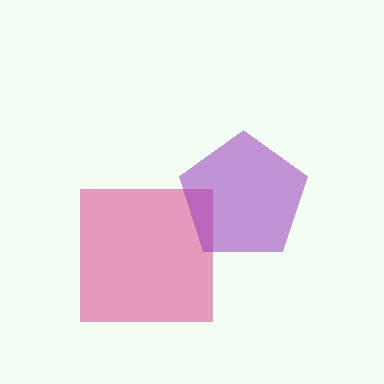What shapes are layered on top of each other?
The layered shapes are: a pink square, a purple pentagon.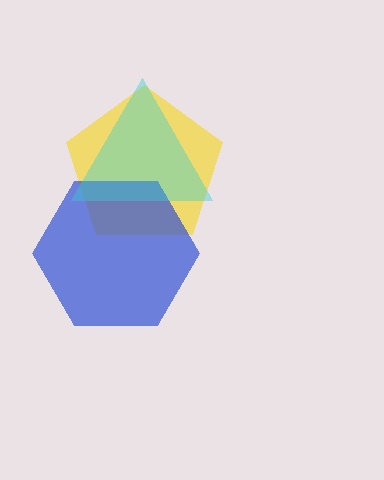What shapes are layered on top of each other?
The layered shapes are: a yellow pentagon, a blue hexagon, a cyan triangle.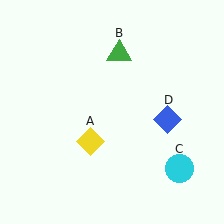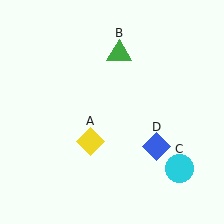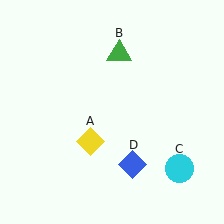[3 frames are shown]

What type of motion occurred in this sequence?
The blue diamond (object D) rotated clockwise around the center of the scene.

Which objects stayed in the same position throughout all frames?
Yellow diamond (object A) and green triangle (object B) and cyan circle (object C) remained stationary.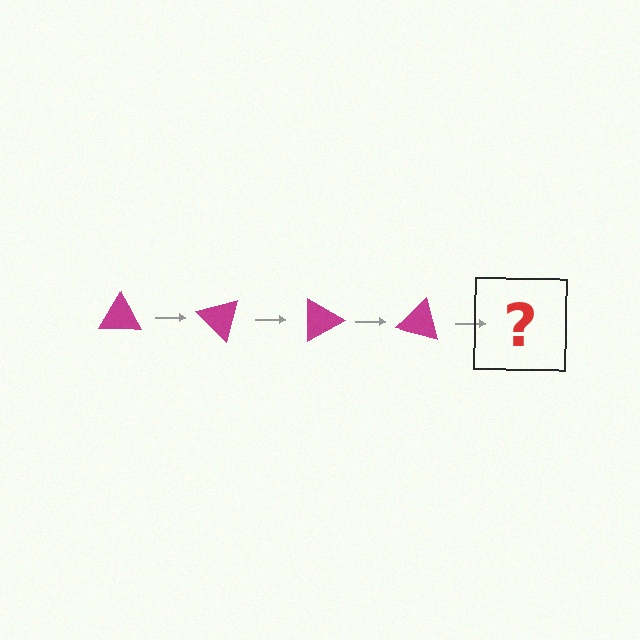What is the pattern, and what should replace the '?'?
The pattern is that the triangle rotates 45 degrees each step. The '?' should be a magenta triangle rotated 180 degrees.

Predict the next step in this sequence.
The next step is a magenta triangle rotated 180 degrees.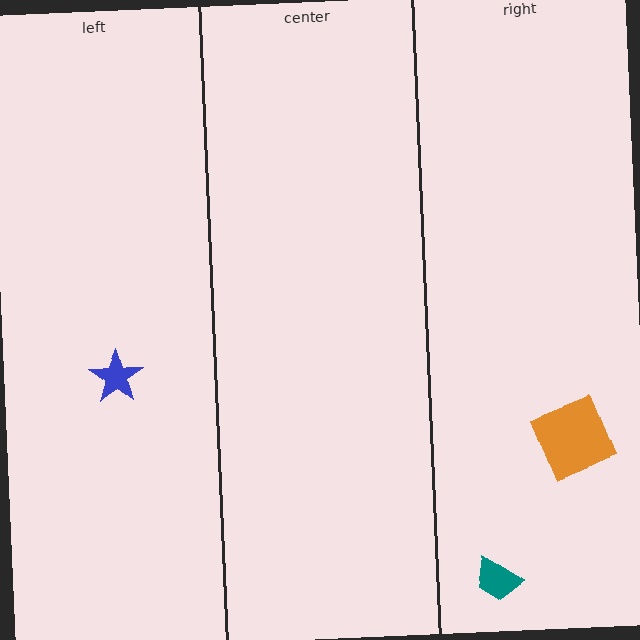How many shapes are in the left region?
1.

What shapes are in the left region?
The blue star.